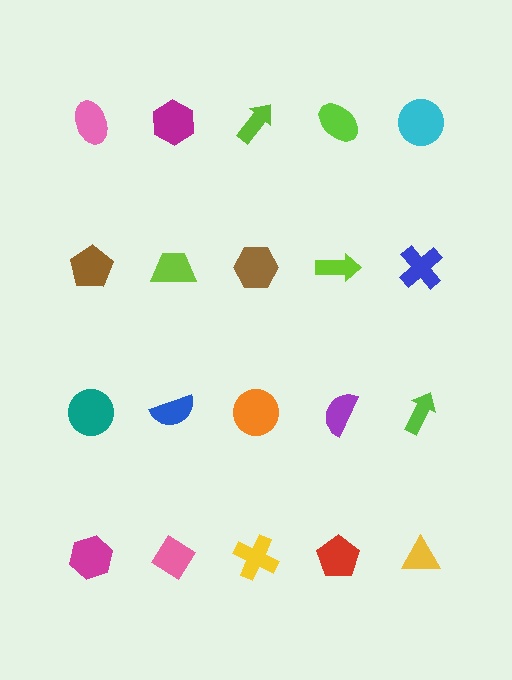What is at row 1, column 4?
A lime ellipse.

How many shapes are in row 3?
5 shapes.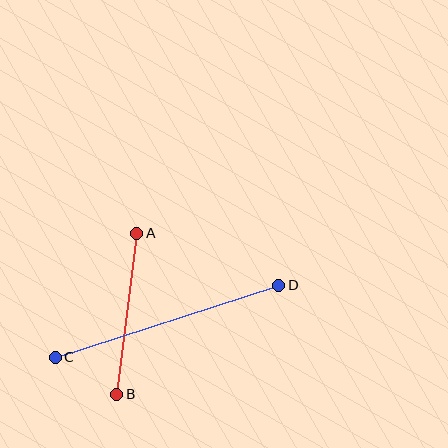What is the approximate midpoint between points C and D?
The midpoint is at approximately (167, 321) pixels.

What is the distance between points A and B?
The distance is approximately 162 pixels.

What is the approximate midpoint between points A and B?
The midpoint is at approximately (127, 314) pixels.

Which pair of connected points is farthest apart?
Points C and D are farthest apart.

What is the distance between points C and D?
The distance is approximately 235 pixels.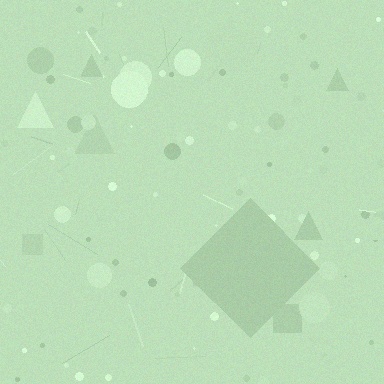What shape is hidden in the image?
A diamond is hidden in the image.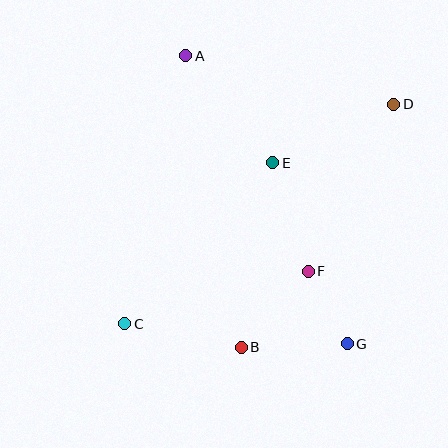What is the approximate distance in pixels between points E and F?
The distance between E and F is approximately 114 pixels.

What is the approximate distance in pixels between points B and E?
The distance between B and E is approximately 187 pixels.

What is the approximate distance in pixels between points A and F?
The distance between A and F is approximately 248 pixels.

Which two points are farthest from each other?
Points C and D are farthest from each other.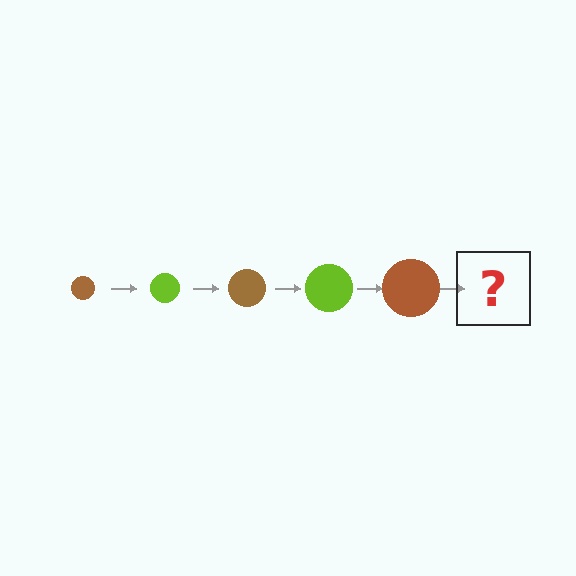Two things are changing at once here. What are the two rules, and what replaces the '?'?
The two rules are that the circle grows larger each step and the color cycles through brown and lime. The '?' should be a lime circle, larger than the previous one.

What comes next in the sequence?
The next element should be a lime circle, larger than the previous one.